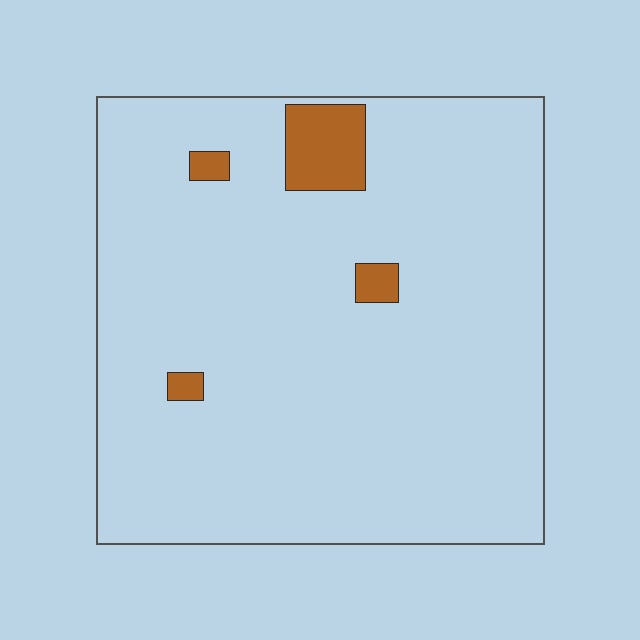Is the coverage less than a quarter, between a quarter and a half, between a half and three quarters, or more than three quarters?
Less than a quarter.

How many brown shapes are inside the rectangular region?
4.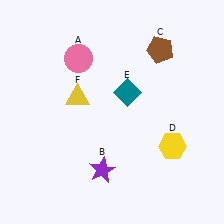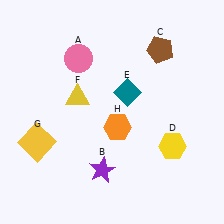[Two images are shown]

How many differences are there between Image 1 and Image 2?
There are 2 differences between the two images.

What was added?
A yellow square (G), an orange hexagon (H) were added in Image 2.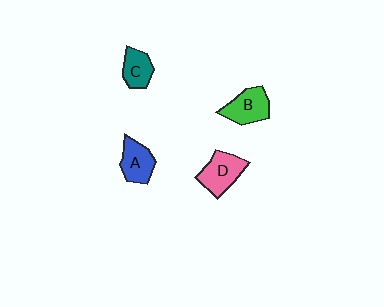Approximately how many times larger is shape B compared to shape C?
Approximately 1.3 times.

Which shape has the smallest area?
Shape C (teal).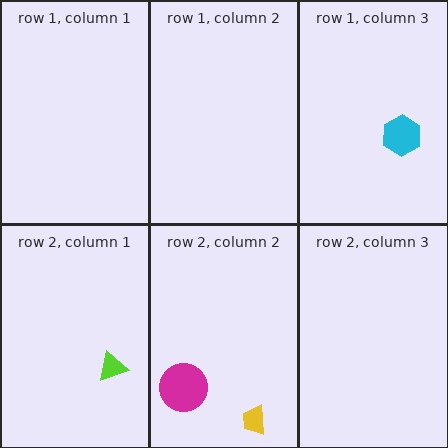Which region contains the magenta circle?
The row 2, column 2 region.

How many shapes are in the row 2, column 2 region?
2.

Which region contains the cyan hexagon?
The row 1, column 3 region.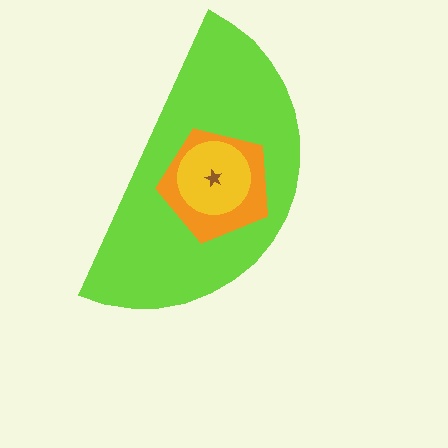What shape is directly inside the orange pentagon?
The yellow circle.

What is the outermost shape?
The lime semicircle.